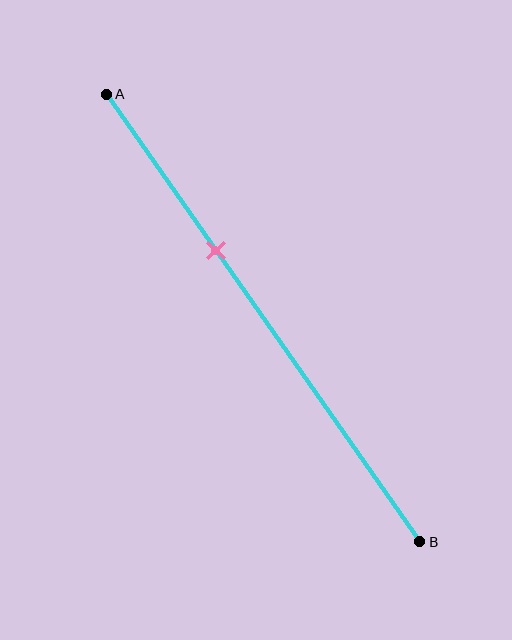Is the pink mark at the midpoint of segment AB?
No, the mark is at about 35% from A, not at the 50% midpoint.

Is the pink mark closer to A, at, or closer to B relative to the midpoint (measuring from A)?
The pink mark is closer to point A than the midpoint of segment AB.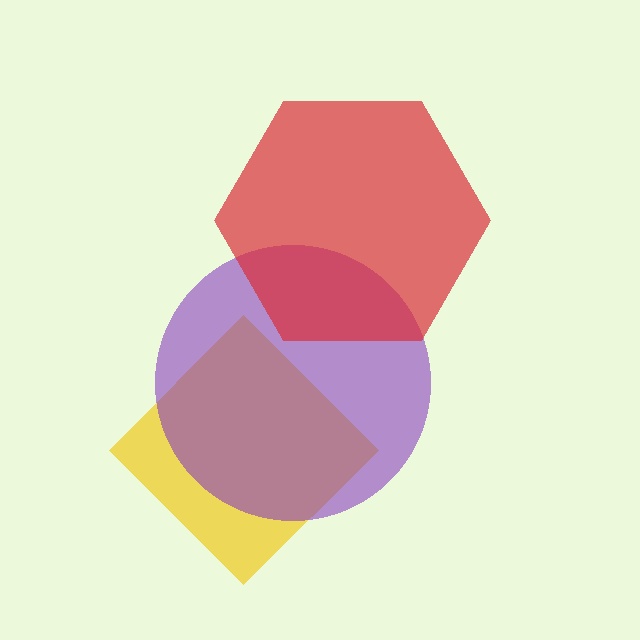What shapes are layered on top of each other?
The layered shapes are: a yellow diamond, a purple circle, a red hexagon.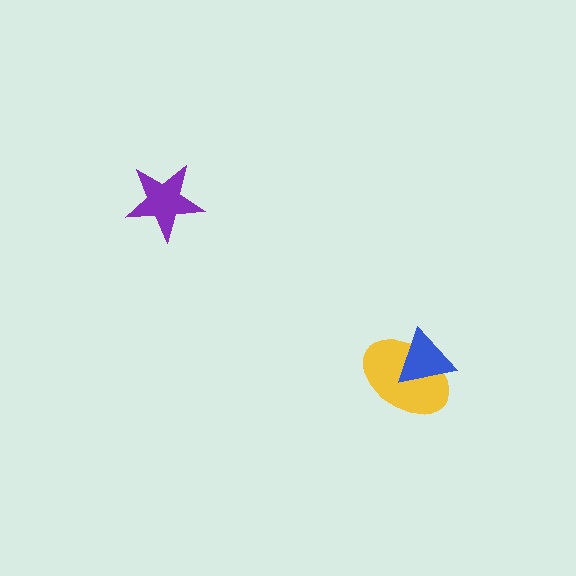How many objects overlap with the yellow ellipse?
1 object overlaps with the yellow ellipse.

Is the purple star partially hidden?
No, no other shape covers it.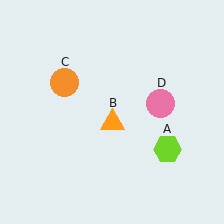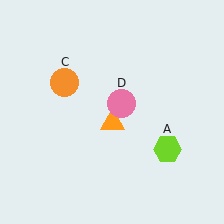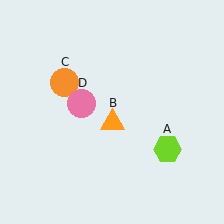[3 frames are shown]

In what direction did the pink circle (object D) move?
The pink circle (object D) moved left.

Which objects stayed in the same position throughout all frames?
Lime hexagon (object A) and orange triangle (object B) and orange circle (object C) remained stationary.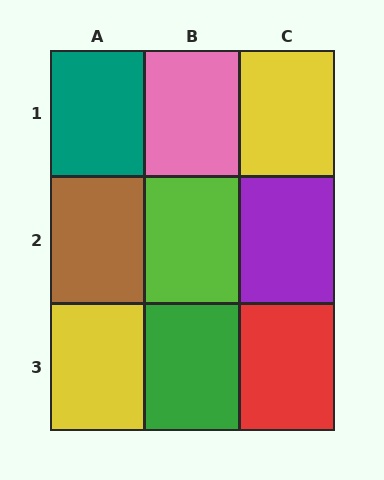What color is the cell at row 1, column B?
Pink.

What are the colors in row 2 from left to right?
Brown, lime, purple.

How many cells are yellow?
2 cells are yellow.